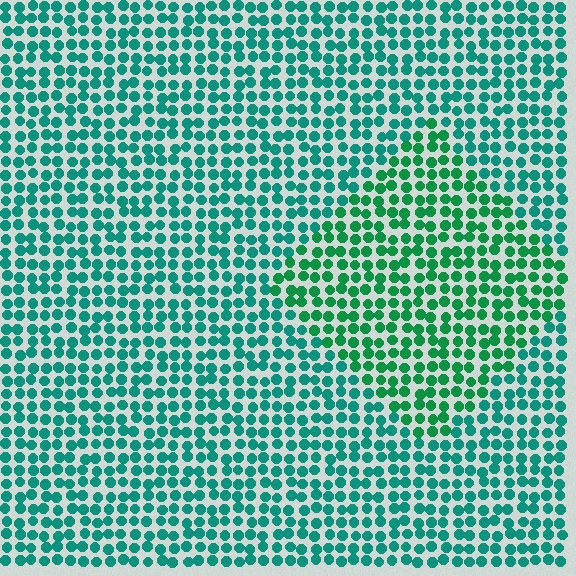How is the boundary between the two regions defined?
The boundary is defined purely by a slight shift in hue (about 26 degrees). Spacing, size, and orientation are identical on both sides.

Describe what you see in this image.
The image is filled with small teal elements in a uniform arrangement. A diamond-shaped region is visible where the elements are tinted to a slightly different hue, forming a subtle color boundary.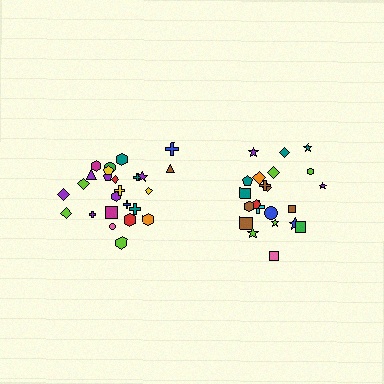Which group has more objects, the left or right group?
The left group.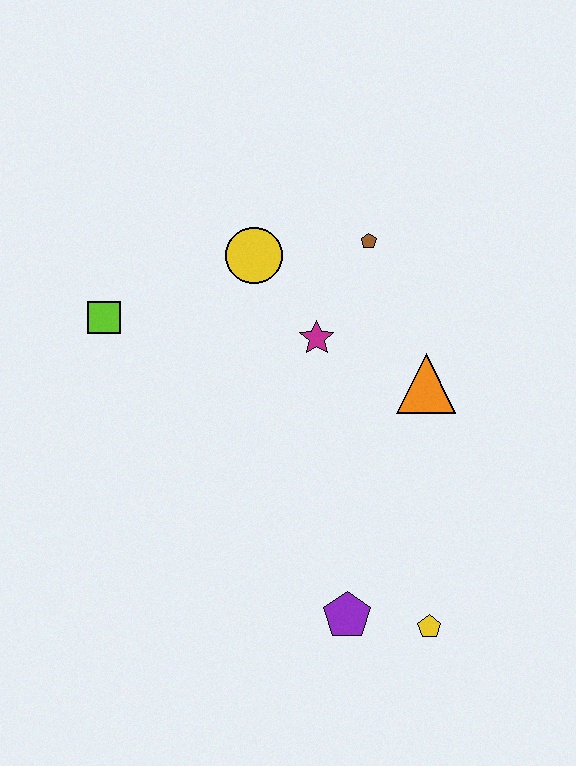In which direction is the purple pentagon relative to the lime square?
The purple pentagon is below the lime square.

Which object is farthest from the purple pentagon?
The lime square is farthest from the purple pentagon.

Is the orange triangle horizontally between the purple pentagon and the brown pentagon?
No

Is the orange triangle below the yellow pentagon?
No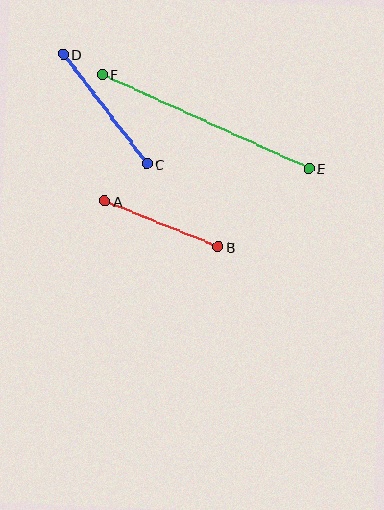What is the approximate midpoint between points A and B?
The midpoint is at approximately (161, 224) pixels.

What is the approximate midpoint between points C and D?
The midpoint is at approximately (105, 109) pixels.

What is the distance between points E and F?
The distance is approximately 227 pixels.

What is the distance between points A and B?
The distance is approximately 122 pixels.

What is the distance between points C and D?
The distance is approximately 138 pixels.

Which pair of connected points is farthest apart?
Points E and F are farthest apart.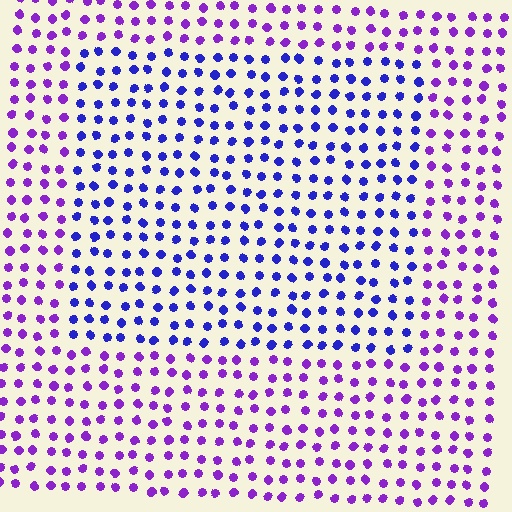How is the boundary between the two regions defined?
The boundary is defined purely by a slight shift in hue (about 37 degrees). Spacing, size, and orientation are identical on both sides.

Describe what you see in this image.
The image is filled with small purple elements in a uniform arrangement. A rectangle-shaped region is visible where the elements are tinted to a slightly different hue, forming a subtle color boundary.